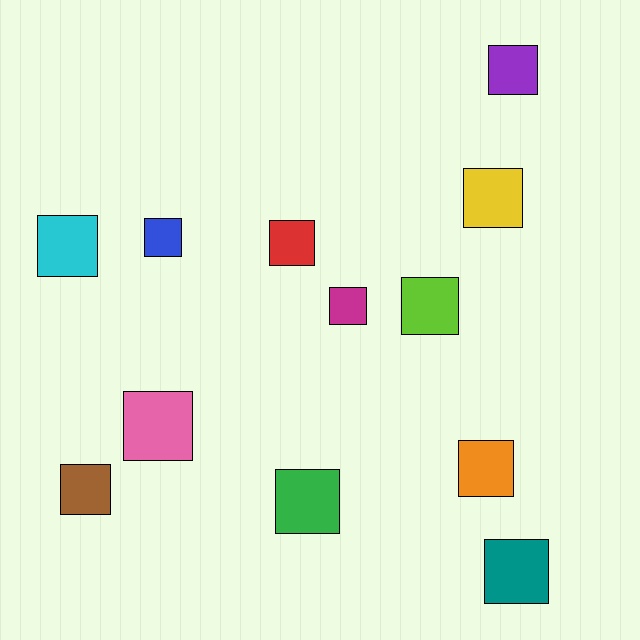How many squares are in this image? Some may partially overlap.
There are 12 squares.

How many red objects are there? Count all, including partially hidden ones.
There is 1 red object.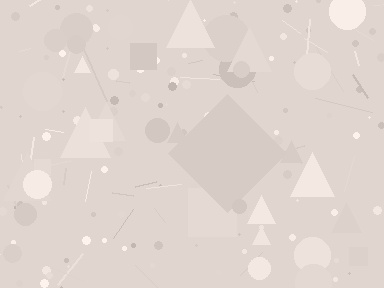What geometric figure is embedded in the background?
A diamond is embedded in the background.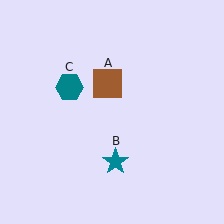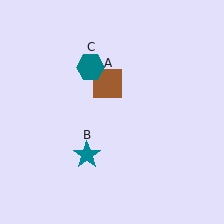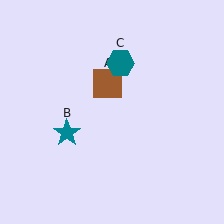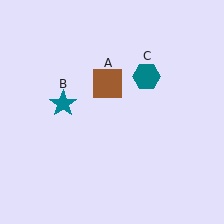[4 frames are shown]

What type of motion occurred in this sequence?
The teal star (object B), teal hexagon (object C) rotated clockwise around the center of the scene.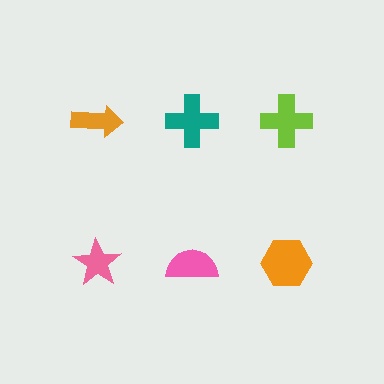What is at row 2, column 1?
A pink star.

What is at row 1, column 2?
A teal cross.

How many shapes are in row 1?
3 shapes.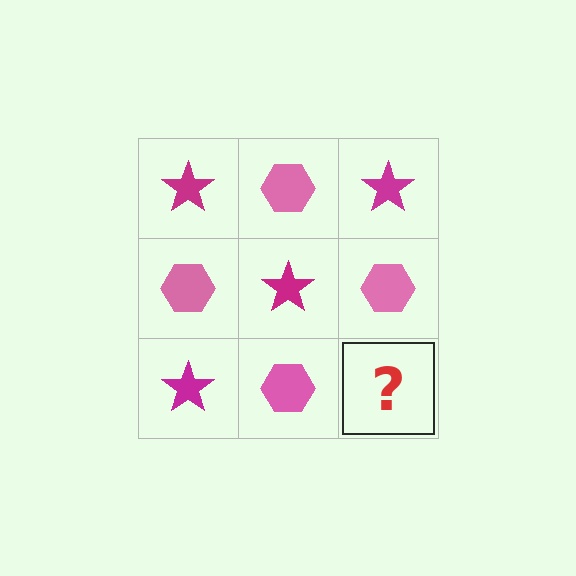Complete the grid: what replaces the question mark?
The question mark should be replaced with a magenta star.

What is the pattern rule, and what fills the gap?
The rule is that it alternates magenta star and pink hexagon in a checkerboard pattern. The gap should be filled with a magenta star.